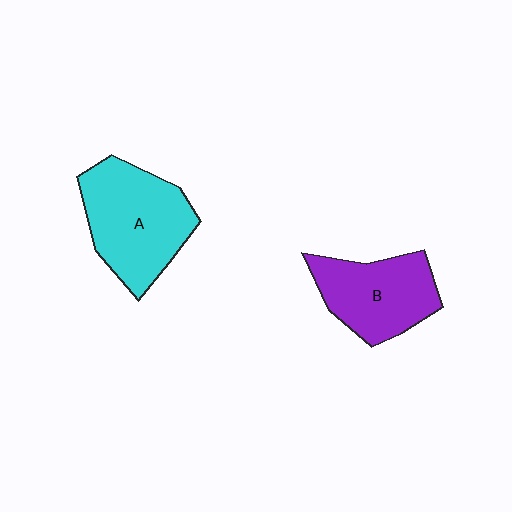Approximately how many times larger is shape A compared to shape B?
Approximately 1.3 times.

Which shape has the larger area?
Shape A (cyan).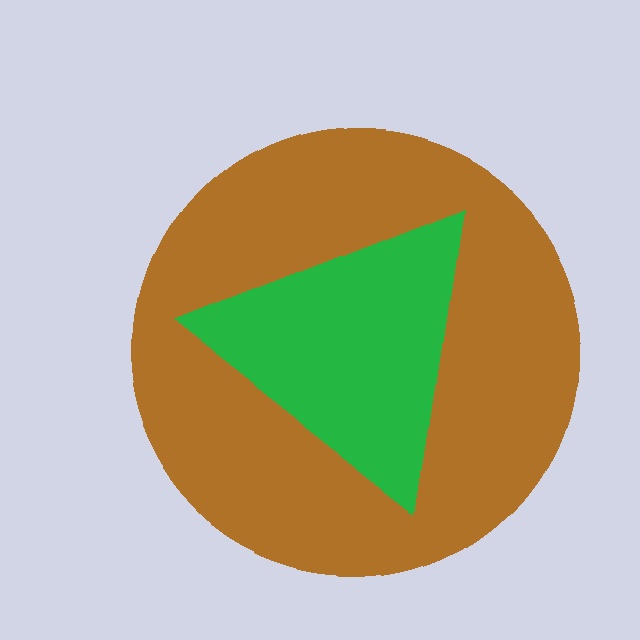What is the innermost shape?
The green triangle.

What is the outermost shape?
The brown circle.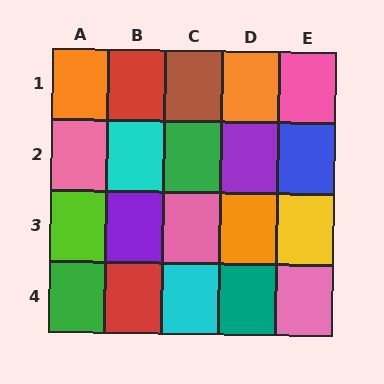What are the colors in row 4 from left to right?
Green, red, cyan, teal, pink.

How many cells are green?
2 cells are green.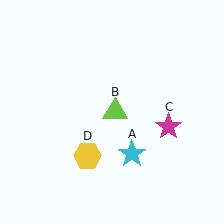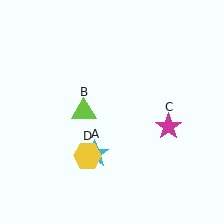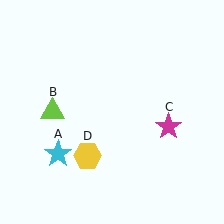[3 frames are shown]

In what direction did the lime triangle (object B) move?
The lime triangle (object B) moved left.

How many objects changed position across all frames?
2 objects changed position: cyan star (object A), lime triangle (object B).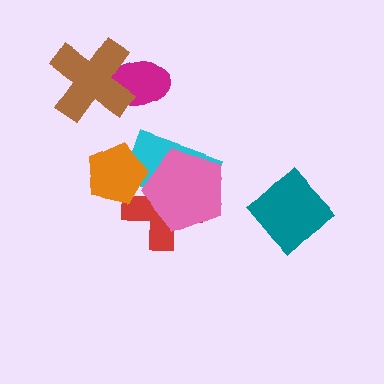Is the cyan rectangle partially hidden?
Yes, it is partially covered by another shape.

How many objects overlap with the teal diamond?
0 objects overlap with the teal diamond.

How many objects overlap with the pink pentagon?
2 objects overlap with the pink pentagon.